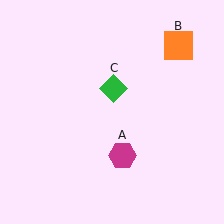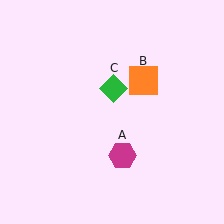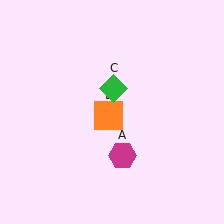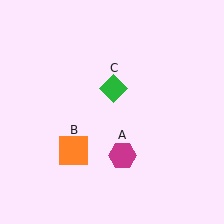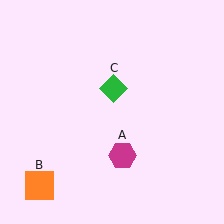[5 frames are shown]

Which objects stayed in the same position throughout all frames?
Magenta hexagon (object A) and green diamond (object C) remained stationary.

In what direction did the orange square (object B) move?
The orange square (object B) moved down and to the left.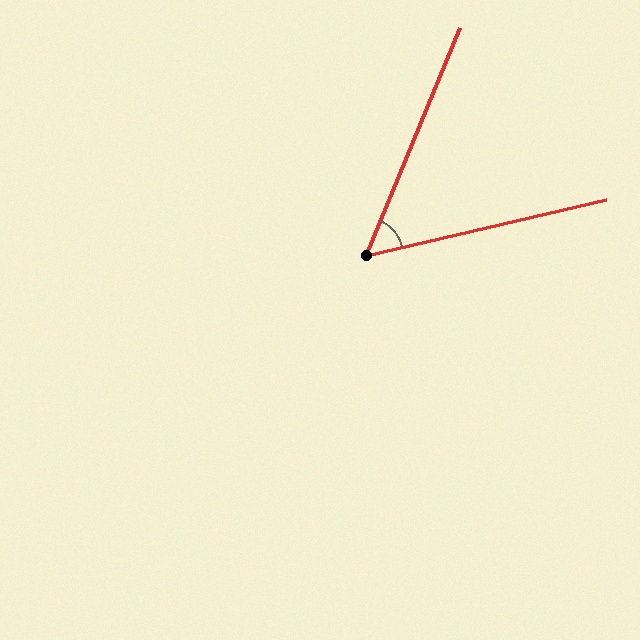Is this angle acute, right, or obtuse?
It is acute.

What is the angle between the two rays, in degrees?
Approximately 54 degrees.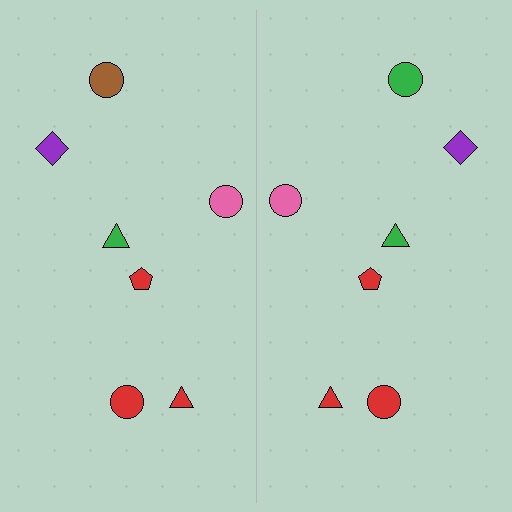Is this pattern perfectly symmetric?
No, the pattern is not perfectly symmetric. The green circle on the right side breaks the symmetry — its mirror counterpart is brown.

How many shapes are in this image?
There are 14 shapes in this image.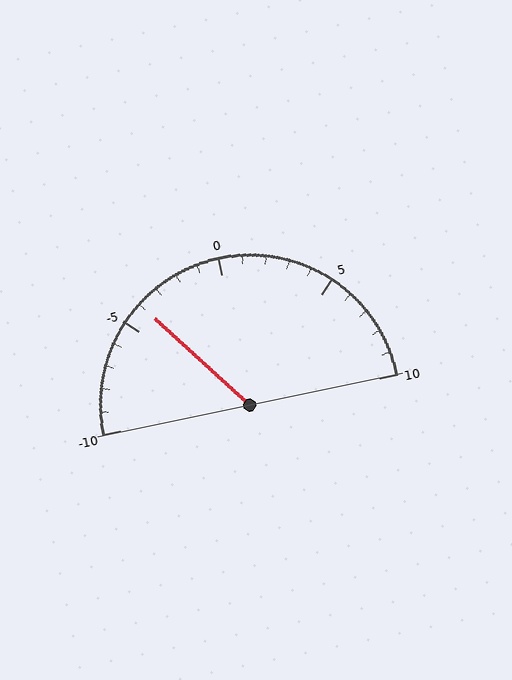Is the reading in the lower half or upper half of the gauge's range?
The reading is in the lower half of the range (-10 to 10).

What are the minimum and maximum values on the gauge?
The gauge ranges from -10 to 10.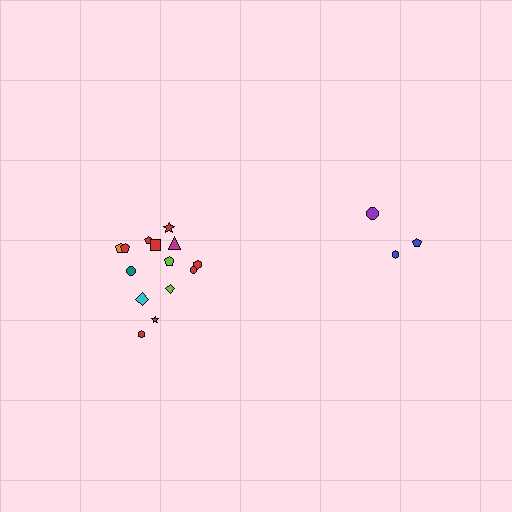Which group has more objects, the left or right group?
The left group.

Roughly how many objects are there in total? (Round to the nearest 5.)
Roughly 20 objects in total.